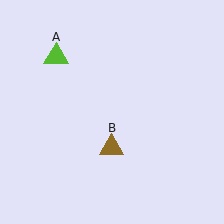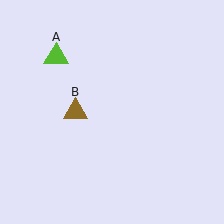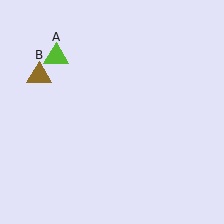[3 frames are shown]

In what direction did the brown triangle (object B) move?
The brown triangle (object B) moved up and to the left.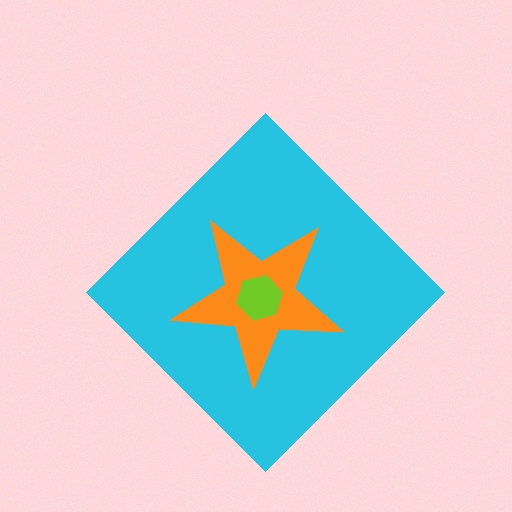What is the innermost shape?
The lime hexagon.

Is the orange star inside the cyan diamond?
Yes.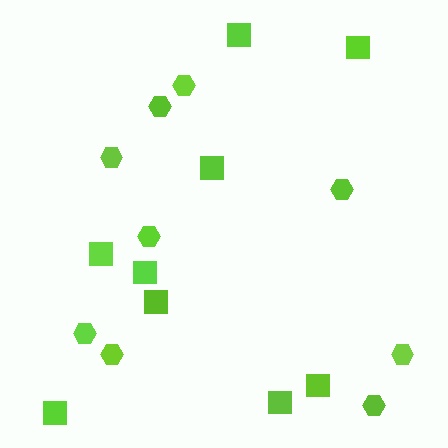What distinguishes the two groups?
There are 2 groups: one group of hexagons (9) and one group of squares (9).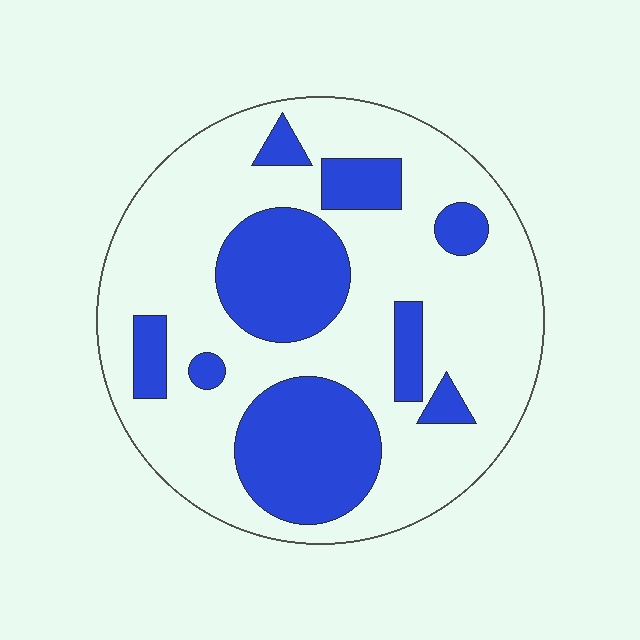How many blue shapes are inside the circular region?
9.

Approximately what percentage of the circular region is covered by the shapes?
Approximately 30%.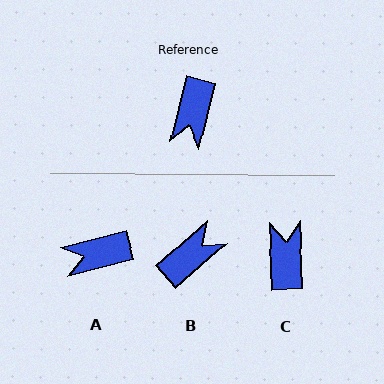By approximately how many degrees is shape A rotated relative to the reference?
Approximately 62 degrees clockwise.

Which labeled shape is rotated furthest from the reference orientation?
C, about 164 degrees away.